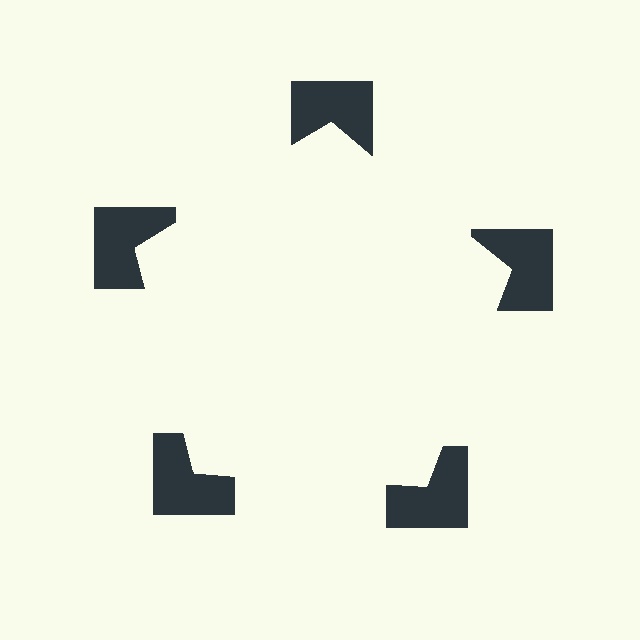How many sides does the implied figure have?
5 sides.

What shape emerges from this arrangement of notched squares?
An illusory pentagon — its edges are inferred from the aligned wedge cuts in the notched squares, not physically drawn.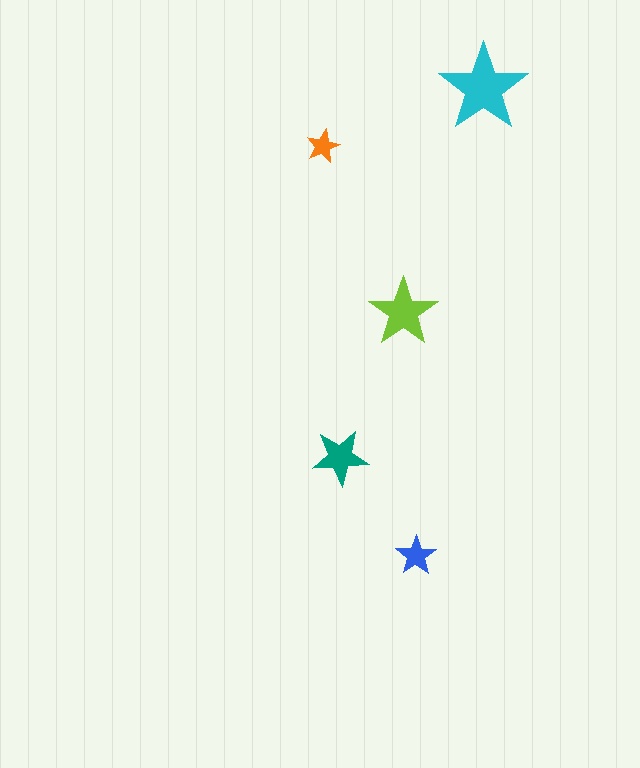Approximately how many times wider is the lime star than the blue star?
About 1.5 times wider.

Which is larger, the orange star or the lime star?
The lime one.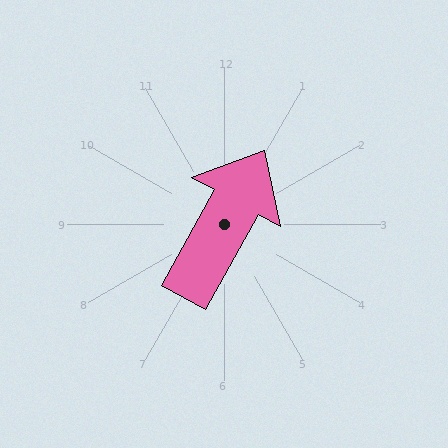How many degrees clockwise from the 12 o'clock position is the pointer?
Approximately 29 degrees.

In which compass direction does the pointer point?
Northeast.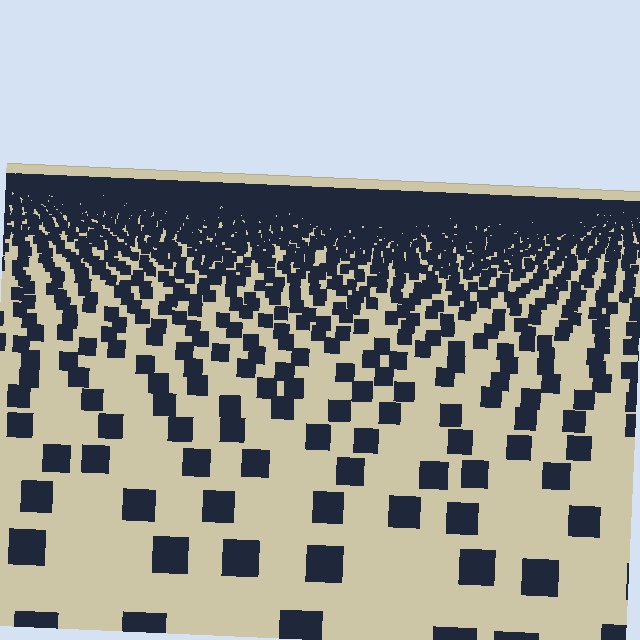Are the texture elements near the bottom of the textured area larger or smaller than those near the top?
Larger. Near the bottom, elements are closer to the viewer and appear at a bigger on-screen size.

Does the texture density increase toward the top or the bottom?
Density increases toward the top.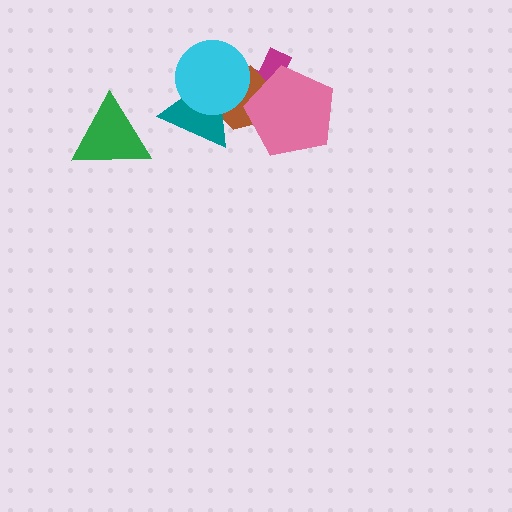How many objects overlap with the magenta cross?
4 objects overlap with the magenta cross.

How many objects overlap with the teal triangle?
3 objects overlap with the teal triangle.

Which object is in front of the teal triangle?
The cyan circle is in front of the teal triangle.